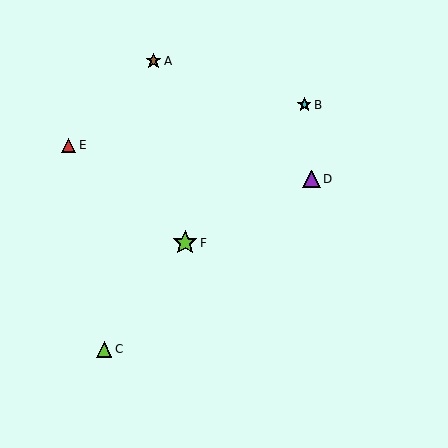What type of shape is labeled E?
Shape E is a red triangle.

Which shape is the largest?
The lime star (labeled F) is the largest.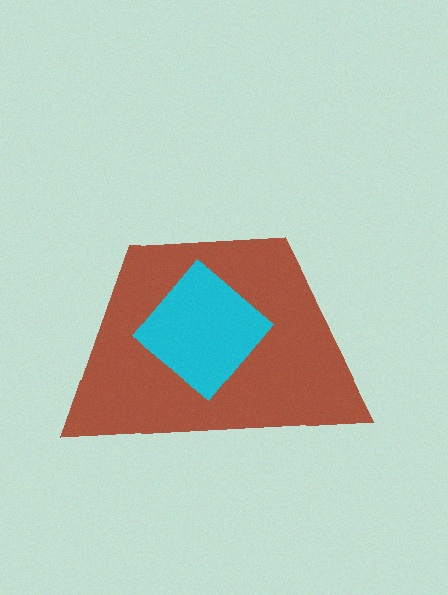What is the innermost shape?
The cyan diamond.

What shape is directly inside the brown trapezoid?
The cyan diamond.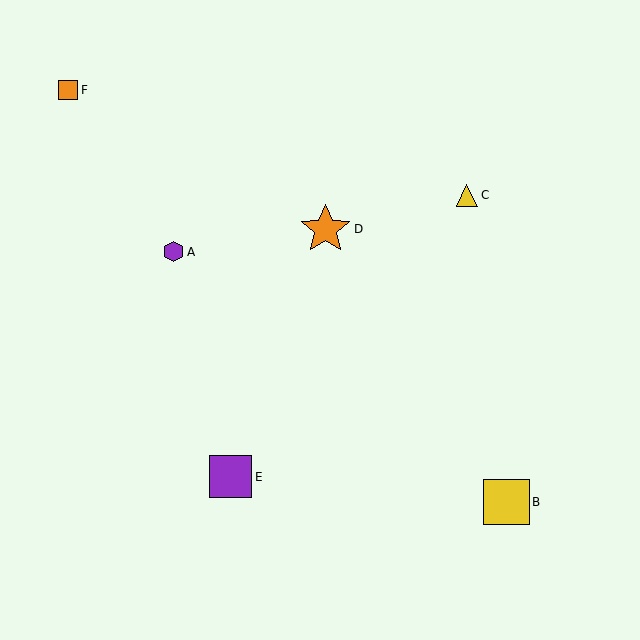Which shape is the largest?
The orange star (labeled D) is the largest.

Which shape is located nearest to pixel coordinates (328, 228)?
The orange star (labeled D) at (326, 229) is nearest to that location.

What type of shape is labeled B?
Shape B is a yellow square.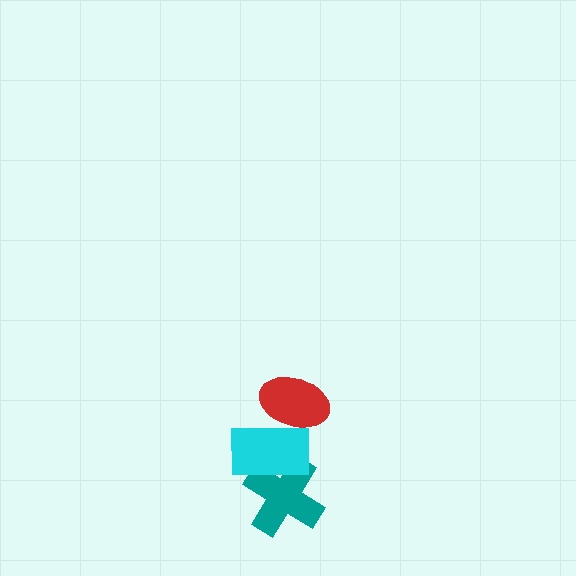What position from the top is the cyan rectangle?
The cyan rectangle is 2nd from the top.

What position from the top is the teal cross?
The teal cross is 3rd from the top.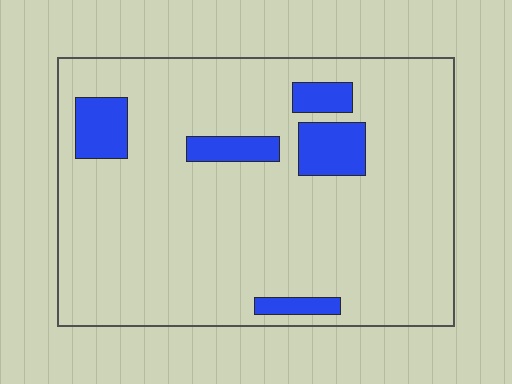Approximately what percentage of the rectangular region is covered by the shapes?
Approximately 10%.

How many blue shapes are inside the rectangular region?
5.